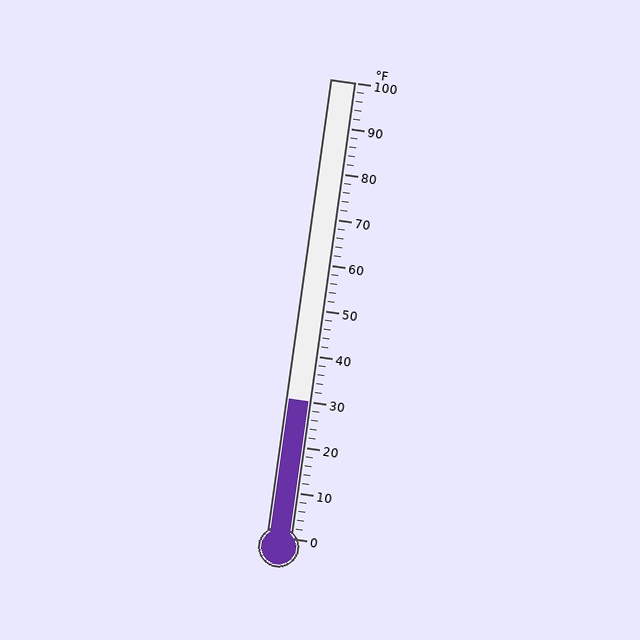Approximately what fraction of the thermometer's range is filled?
The thermometer is filled to approximately 30% of its range.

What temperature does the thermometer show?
The thermometer shows approximately 30°F.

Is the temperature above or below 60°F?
The temperature is below 60°F.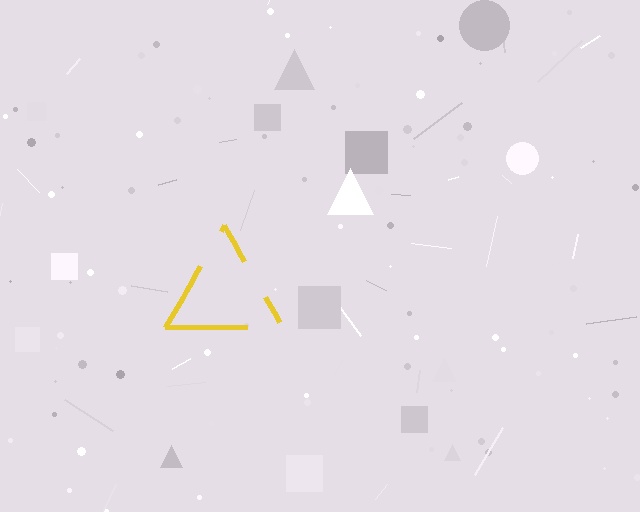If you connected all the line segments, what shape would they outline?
They would outline a triangle.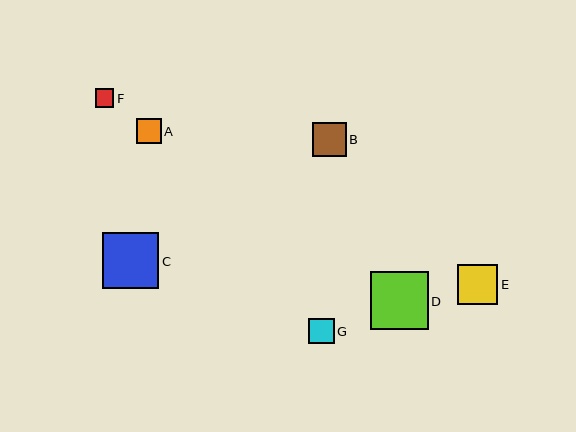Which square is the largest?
Square D is the largest with a size of approximately 58 pixels.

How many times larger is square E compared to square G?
Square E is approximately 1.6 times the size of square G.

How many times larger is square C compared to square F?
Square C is approximately 3.0 times the size of square F.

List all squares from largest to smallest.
From largest to smallest: D, C, E, B, G, A, F.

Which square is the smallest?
Square F is the smallest with a size of approximately 19 pixels.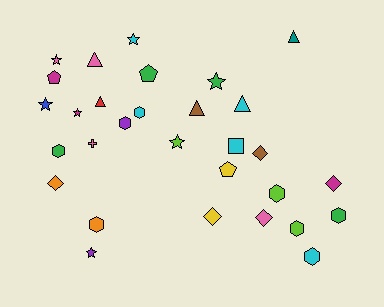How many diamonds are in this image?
There are 5 diamonds.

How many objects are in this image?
There are 30 objects.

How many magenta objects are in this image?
There are 3 magenta objects.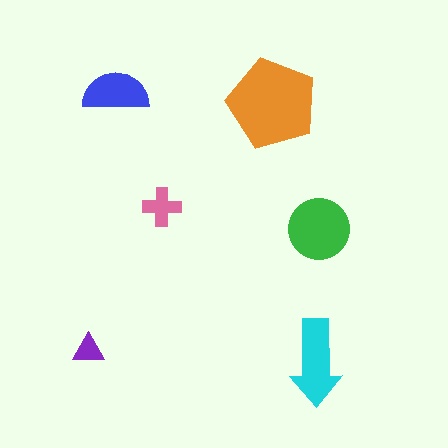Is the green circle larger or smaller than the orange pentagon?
Smaller.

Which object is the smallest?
The purple triangle.